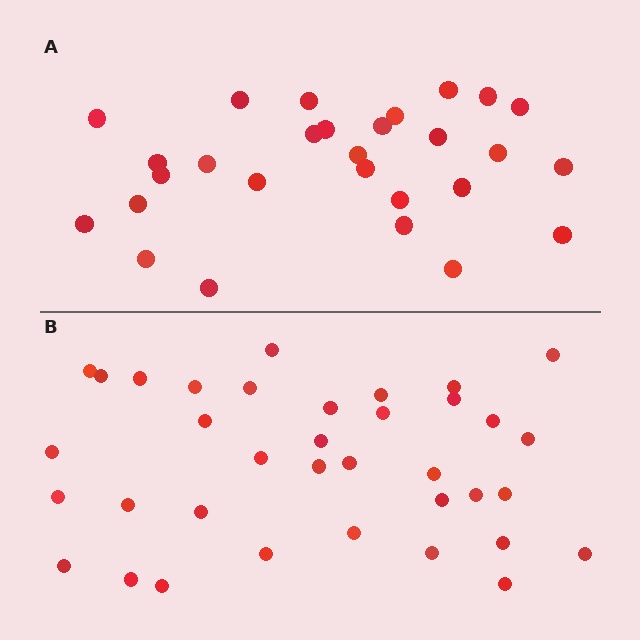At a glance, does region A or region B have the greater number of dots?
Region B (the bottom region) has more dots.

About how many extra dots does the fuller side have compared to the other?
Region B has roughly 8 or so more dots than region A.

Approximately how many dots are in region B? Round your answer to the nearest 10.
About 40 dots. (The exact count is 36, which rounds to 40.)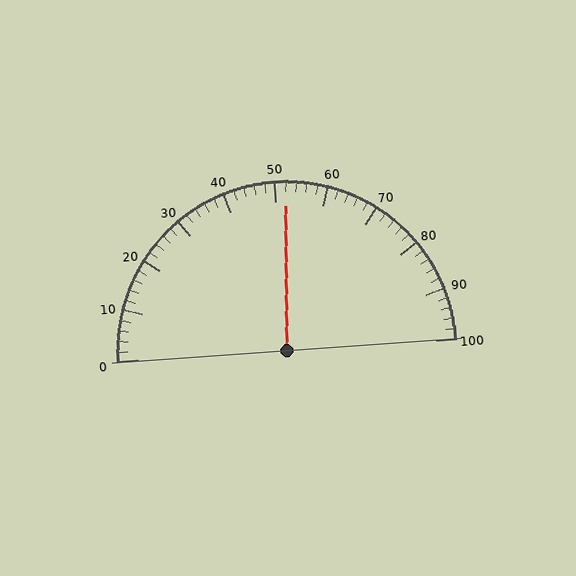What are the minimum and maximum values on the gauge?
The gauge ranges from 0 to 100.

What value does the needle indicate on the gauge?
The needle indicates approximately 52.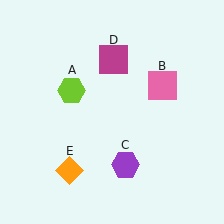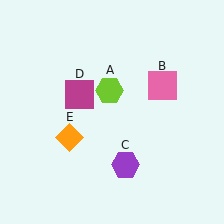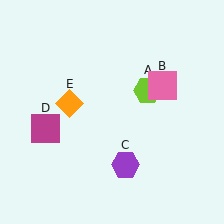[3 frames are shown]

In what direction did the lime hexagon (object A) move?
The lime hexagon (object A) moved right.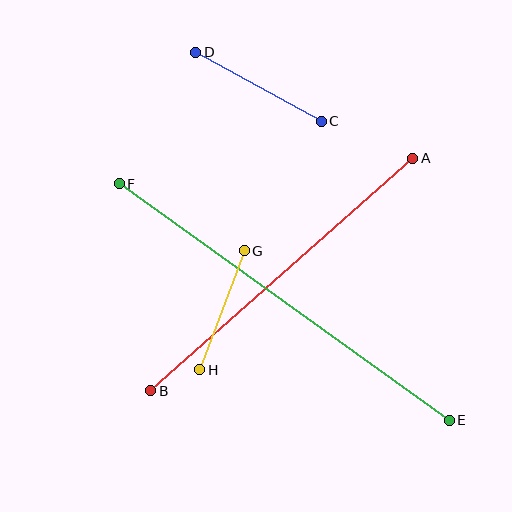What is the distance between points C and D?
The distance is approximately 143 pixels.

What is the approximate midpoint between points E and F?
The midpoint is at approximately (284, 302) pixels.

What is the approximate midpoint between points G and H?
The midpoint is at approximately (222, 310) pixels.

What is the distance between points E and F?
The distance is approximately 406 pixels.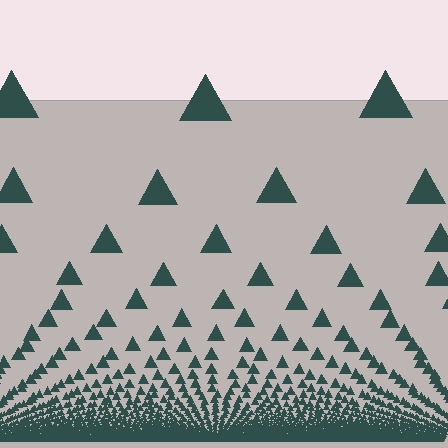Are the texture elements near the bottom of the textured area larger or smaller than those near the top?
Smaller. The gradient is inverted — elements near the bottom are smaller and denser.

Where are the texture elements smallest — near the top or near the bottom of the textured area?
Near the bottom.